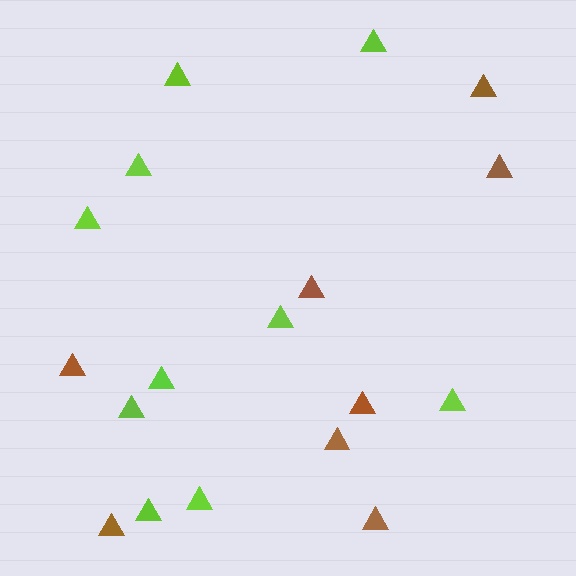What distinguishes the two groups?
There are 2 groups: one group of brown triangles (8) and one group of lime triangles (10).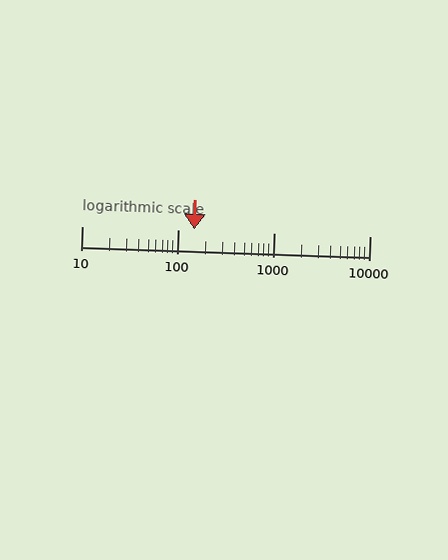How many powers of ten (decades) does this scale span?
The scale spans 3 decades, from 10 to 10000.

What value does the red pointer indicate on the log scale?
The pointer indicates approximately 150.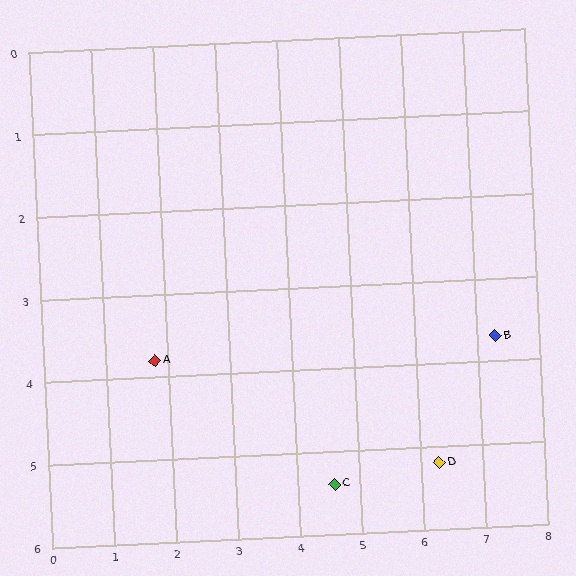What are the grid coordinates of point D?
Point D is at approximately (6.3, 5.2).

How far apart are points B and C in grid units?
Points B and C are about 3.2 grid units apart.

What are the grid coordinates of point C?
Point C is at approximately (4.6, 5.4).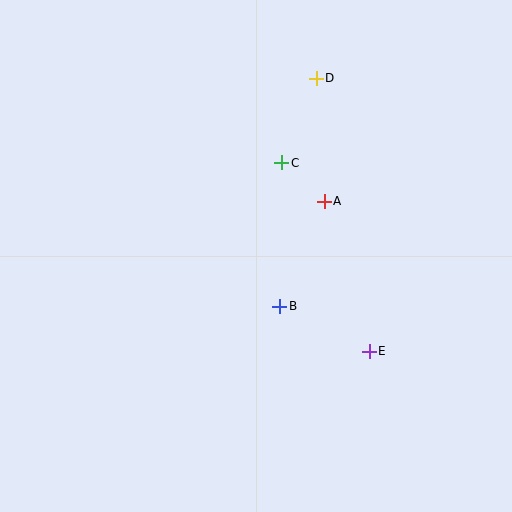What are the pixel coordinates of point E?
Point E is at (369, 351).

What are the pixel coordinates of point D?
Point D is at (316, 78).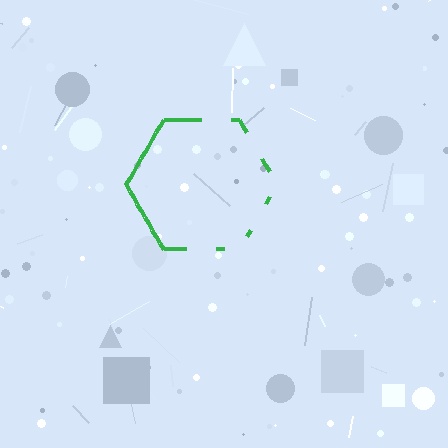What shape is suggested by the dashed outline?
The dashed outline suggests a hexagon.